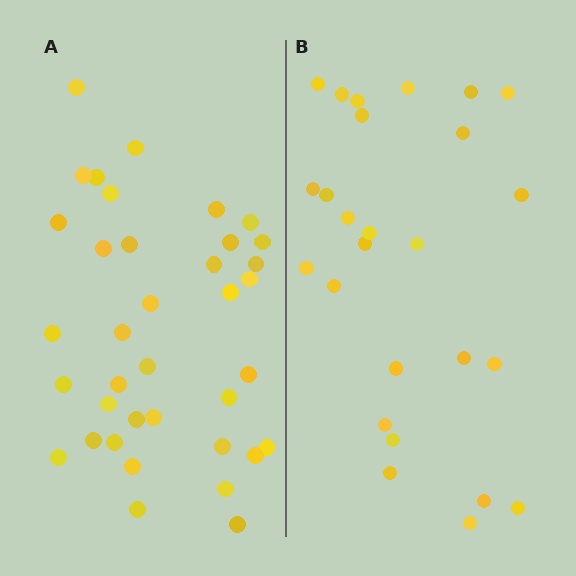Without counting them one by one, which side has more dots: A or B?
Region A (the left region) has more dots.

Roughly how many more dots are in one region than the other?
Region A has roughly 12 or so more dots than region B.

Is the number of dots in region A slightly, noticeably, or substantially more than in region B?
Region A has noticeably more, but not dramatically so. The ratio is roughly 1.4 to 1.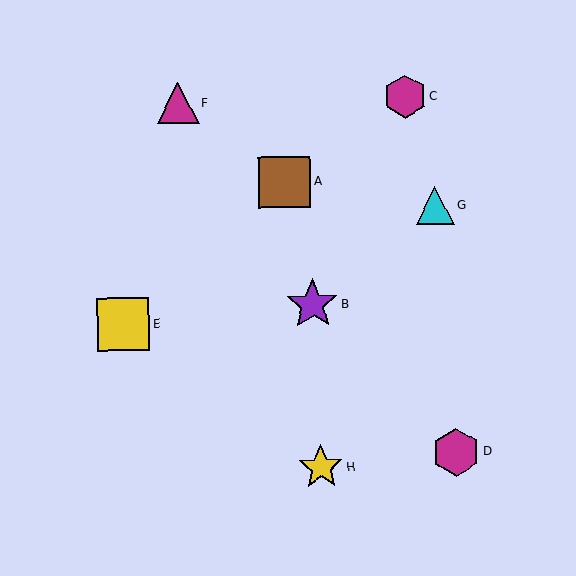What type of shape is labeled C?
Shape C is a magenta hexagon.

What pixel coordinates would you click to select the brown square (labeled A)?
Click at (285, 182) to select the brown square A.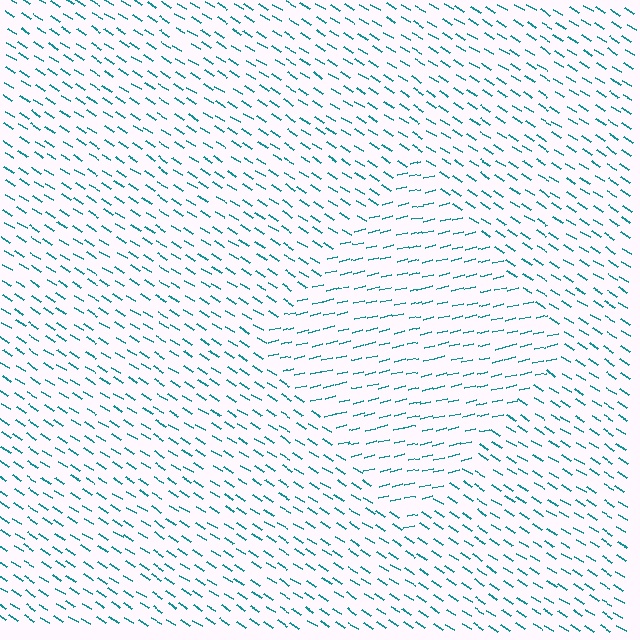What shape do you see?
I see a diamond.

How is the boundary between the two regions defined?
The boundary is defined purely by a change in line orientation (approximately 45 degrees difference). All lines are the same color and thickness.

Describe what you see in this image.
The image is filled with small teal line segments. A diamond region in the image has lines oriented differently from the surrounding lines, creating a visible texture boundary.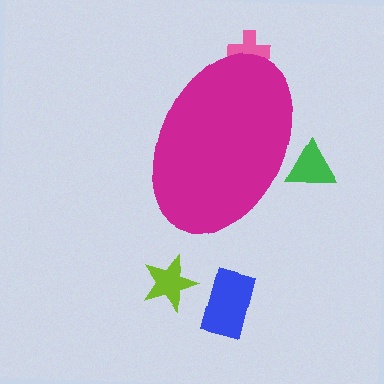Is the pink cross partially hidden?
Yes, the pink cross is partially hidden behind the magenta ellipse.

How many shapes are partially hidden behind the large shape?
2 shapes are partially hidden.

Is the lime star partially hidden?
No, the lime star is fully visible.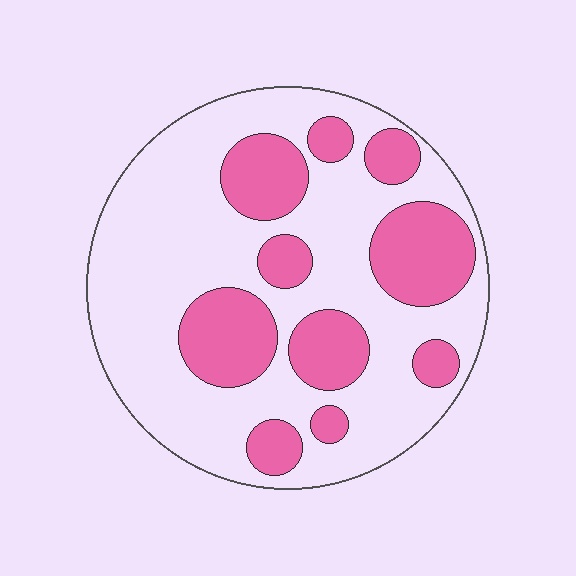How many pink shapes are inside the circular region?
10.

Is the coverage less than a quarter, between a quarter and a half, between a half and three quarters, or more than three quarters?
Between a quarter and a half.